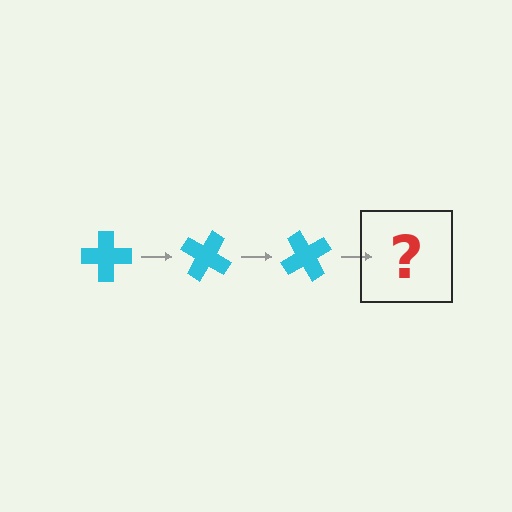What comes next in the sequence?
The next element should be a cyan cross rotated 90 degrees.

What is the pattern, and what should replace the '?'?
The pattern is that the cross rotates 30 degrees each step. The '?' should be a cyan cross rotated 90 degrees.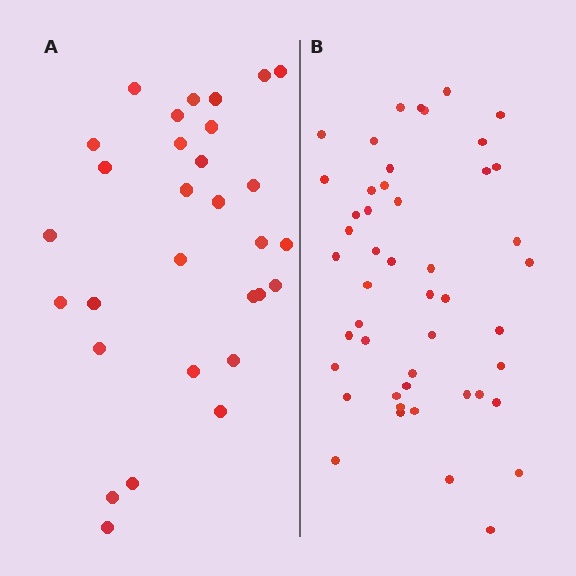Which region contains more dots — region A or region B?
Region B (the right region) has more dots.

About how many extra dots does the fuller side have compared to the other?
Region B has approximately 20 more dots than region A.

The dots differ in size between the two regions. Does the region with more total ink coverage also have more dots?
No. Region A has more total ink coverage because its dots are larger, but region B actually contains more individual dots. Total area can be misleading — the number of items is what matters here.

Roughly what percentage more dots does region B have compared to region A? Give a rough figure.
About 60% more.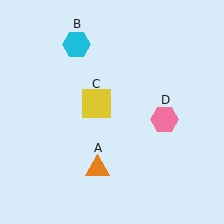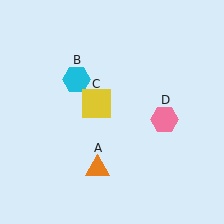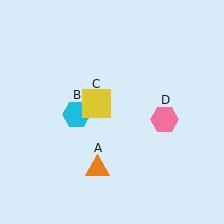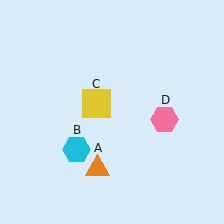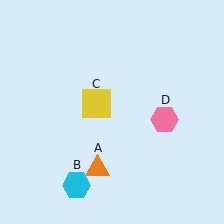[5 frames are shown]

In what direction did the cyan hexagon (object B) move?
The cyan hexagon (object B) moved down.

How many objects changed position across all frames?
1 object changed position: cyan hexagon (object B).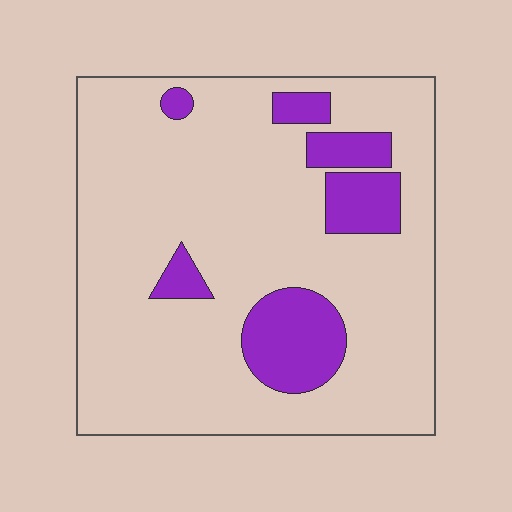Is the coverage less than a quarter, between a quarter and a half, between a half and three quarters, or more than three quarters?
Less than a quarter.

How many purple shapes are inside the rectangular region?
6.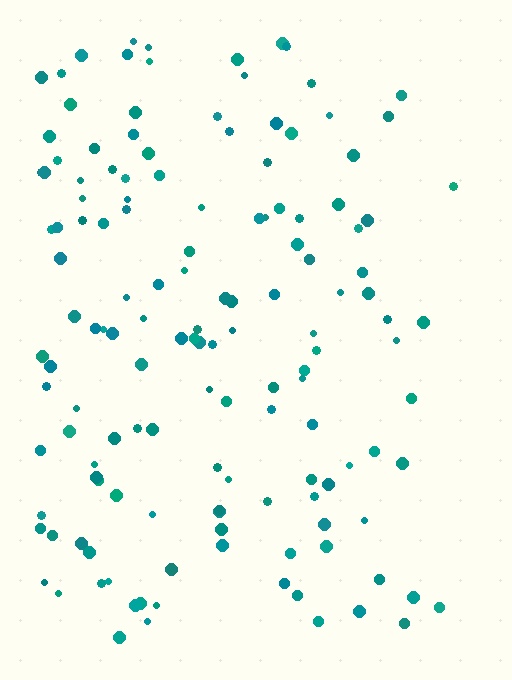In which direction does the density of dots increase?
From right to left, with the left side densest.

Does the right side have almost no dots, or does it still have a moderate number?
Still a moderate number, just noticeably fewer than the left.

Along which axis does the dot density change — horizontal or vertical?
Horizontal.